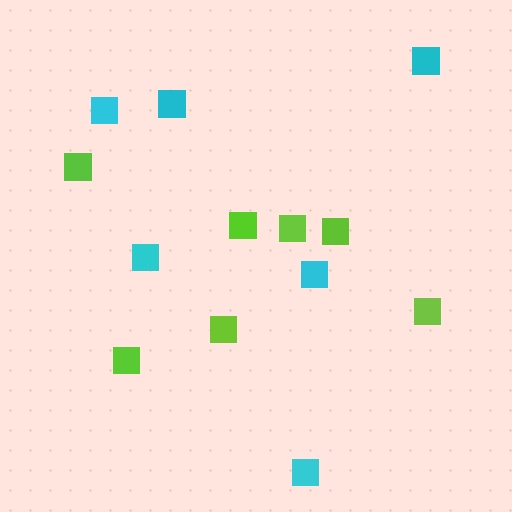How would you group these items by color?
There are 2 groups: one group of cyan squares (6) and one group of lime squares (7).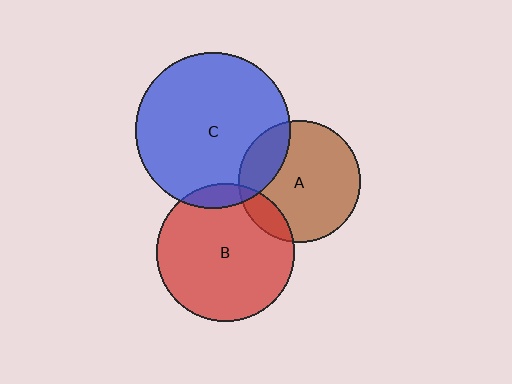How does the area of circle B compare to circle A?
Approximately 1.3 times.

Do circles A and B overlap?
Yes.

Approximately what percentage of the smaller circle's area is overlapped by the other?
Approximately 15%.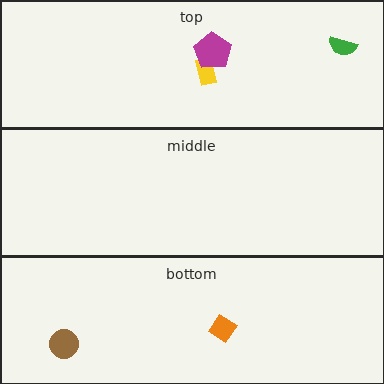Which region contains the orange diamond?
The bottom region.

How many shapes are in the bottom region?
2.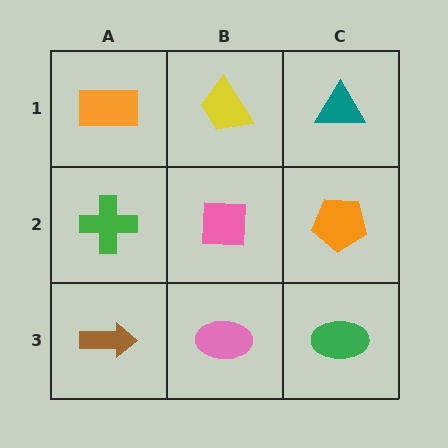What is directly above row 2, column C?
A teal triangle.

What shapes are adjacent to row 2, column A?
An orange rectangle (row 1, column A), a brown arrow (row 3, column A), a pink square (row 2, column B).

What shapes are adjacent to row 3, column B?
A pink square (row 2, column B), a brown arrow (row 3, column A), a green ellipse (row 3, column C).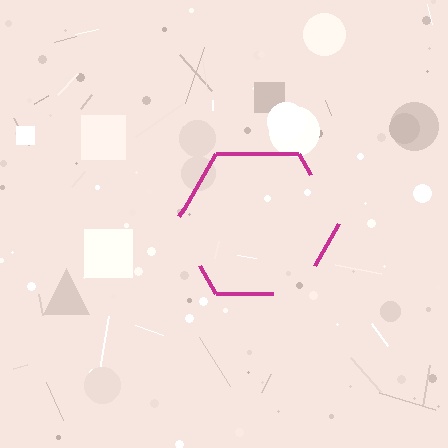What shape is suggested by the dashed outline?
The dashed outline suggests a hexagon.